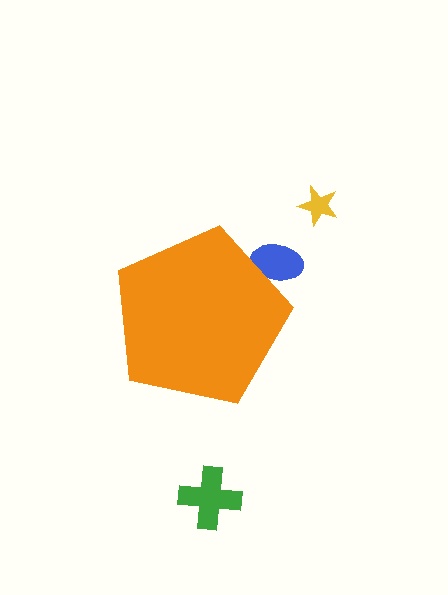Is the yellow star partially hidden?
No, the yellow star is fully visible.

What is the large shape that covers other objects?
An orange pentagon.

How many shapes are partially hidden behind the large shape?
1 shape is partially hidden.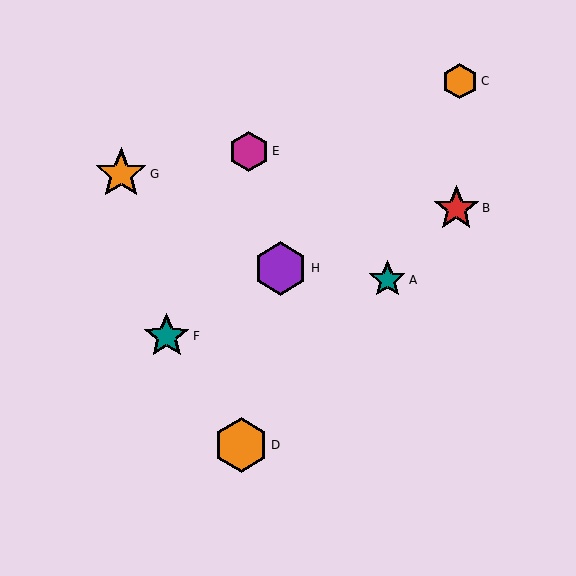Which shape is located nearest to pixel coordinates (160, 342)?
The teal star (labeled F) at (167, 336) is nearest to that location.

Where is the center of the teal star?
The center of the teal star is at (167, 336).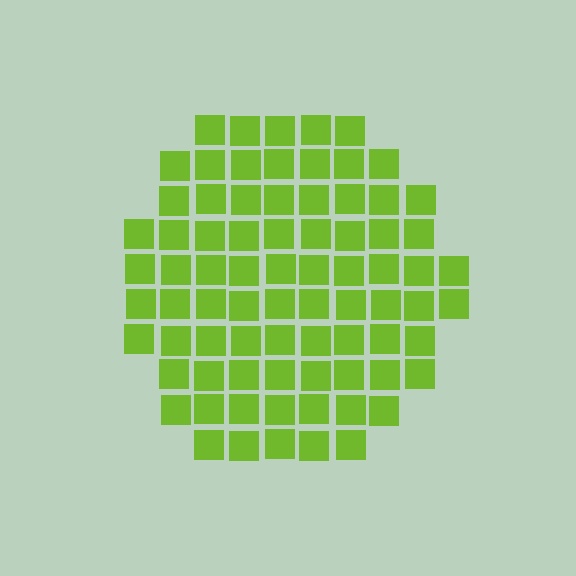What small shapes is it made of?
It is made of small squares.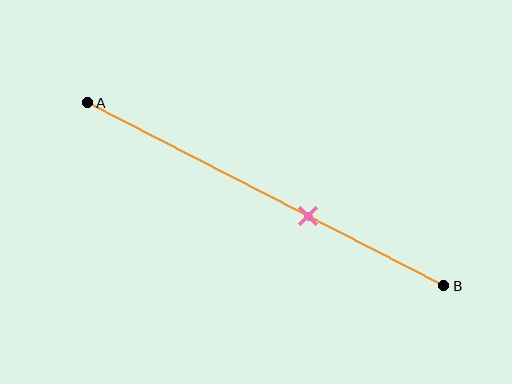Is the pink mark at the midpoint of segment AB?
No, the mark is at about 60% from A, not at the 50% midpoint.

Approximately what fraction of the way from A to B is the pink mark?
The pink mark is approximately 60% of the way from A to B.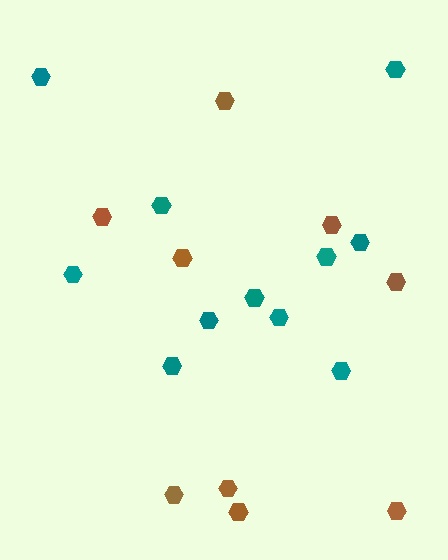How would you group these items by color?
There are 2 groups: one group of teal hexagons (11) and one group of brown hexagons (9).